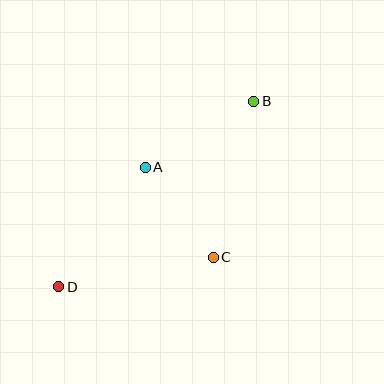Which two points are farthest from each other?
Points B and D are farthest from each other.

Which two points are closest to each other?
Points A and C are closest to each other.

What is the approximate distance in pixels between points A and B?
The distance between A and B is approximately 127 pixels.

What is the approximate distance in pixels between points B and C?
The distance between B and C is approximately 161 pixels.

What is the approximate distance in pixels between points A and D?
The distance between A and D is approximately 147 pixels.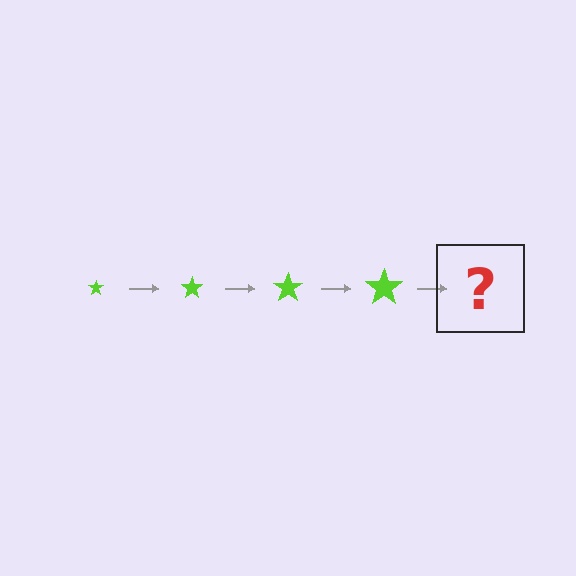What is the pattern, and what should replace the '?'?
The pattern is that the star gets progressively larger each step. The '?' should be a lime star, larger than the previous one.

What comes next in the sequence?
The next element should be a lime star, larger than the previous one.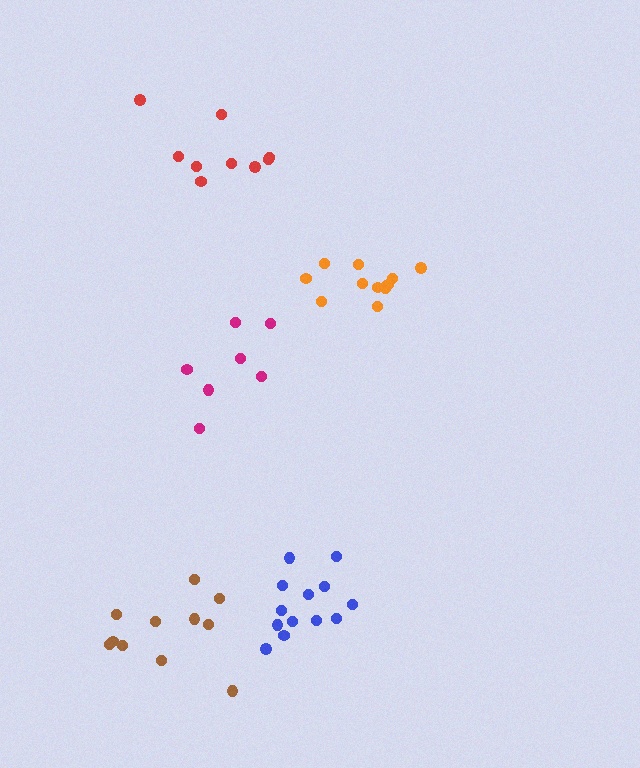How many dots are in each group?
Group 1: 7 dots, Group 2: 11 dots, Group 3: 11 dots, Group 4: 9 dots, Group 5: 13 dots (51 total).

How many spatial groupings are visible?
There are 5 spatial groupings.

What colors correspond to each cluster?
The clusters are colored: magenta, brown, orange, red, blue.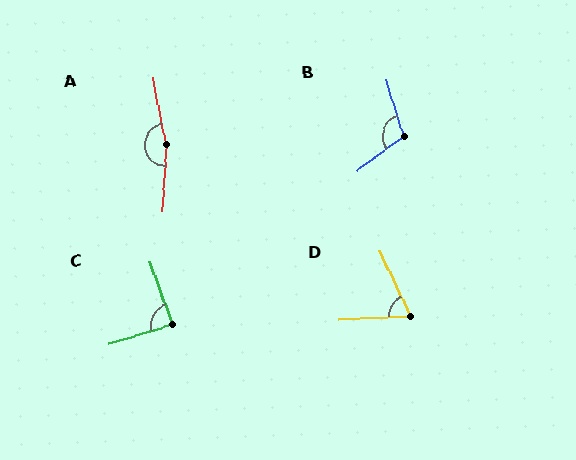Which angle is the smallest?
D, at approximately 68 degrees.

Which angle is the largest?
A, at approximately 166 degrees.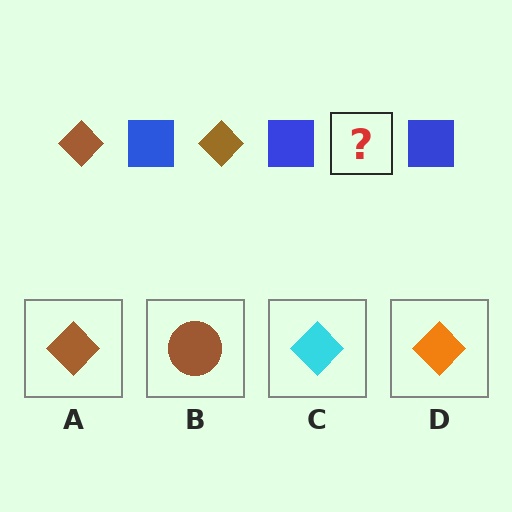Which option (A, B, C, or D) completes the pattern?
A.